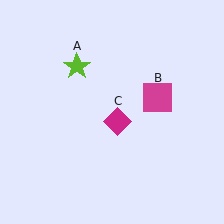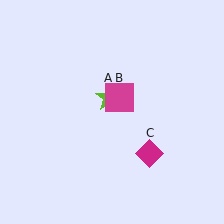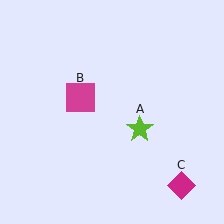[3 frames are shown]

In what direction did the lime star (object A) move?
The lime star (object A) moved down and to the right.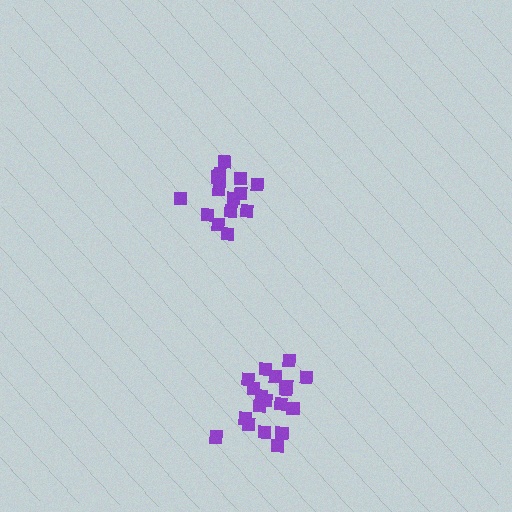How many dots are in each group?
Group 1: 19 dots, Group 2: 15 dots (34 total).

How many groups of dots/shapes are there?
There are 2 groups.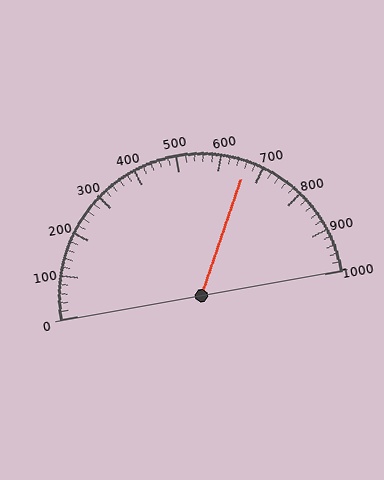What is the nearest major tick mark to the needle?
The nearest major tick mark is 700.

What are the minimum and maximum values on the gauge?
The gauge ranges from 0 to 1000.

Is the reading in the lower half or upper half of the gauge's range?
The reading is in the upper half of the range (0 to 1000).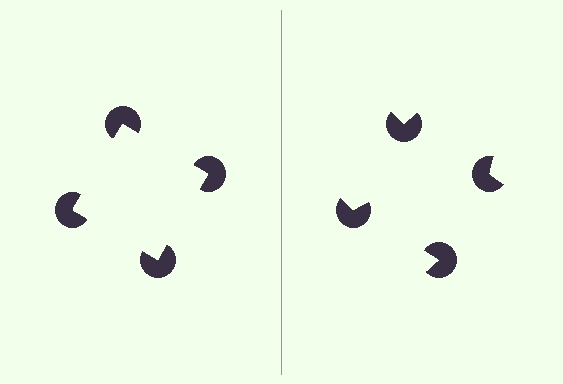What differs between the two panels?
The pac-man discs are positioned identically on both sides; only the wedge orientations differ. On the left they align to a square; on the right they are misaligned.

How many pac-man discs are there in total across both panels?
8 — 4 on each side.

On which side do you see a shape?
An illusory square appears on the left side. On the right side the wedge cuts are rotated, so no coherent shape forms.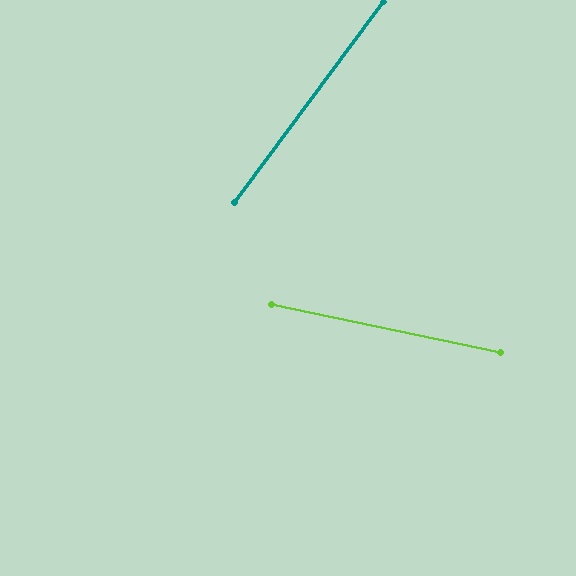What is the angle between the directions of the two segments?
Approximately 65 degrees.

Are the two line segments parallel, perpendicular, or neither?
Neither parallel nor perpendicular — they differ by about 65°.